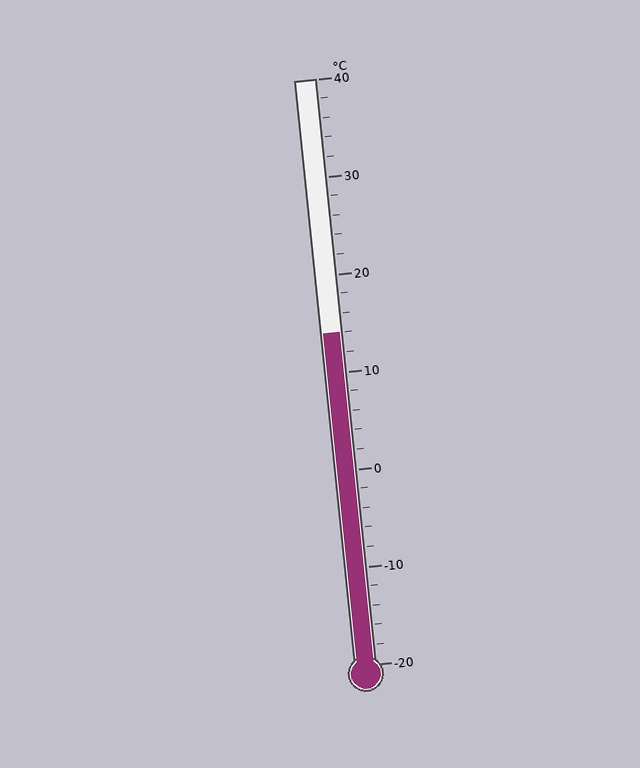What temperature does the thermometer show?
The thermometer shows approximately 14°C.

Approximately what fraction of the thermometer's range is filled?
The thermometer is filled to approximately 55% of its range.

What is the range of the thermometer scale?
The thermometer scale ranges from -20°C to 40°C.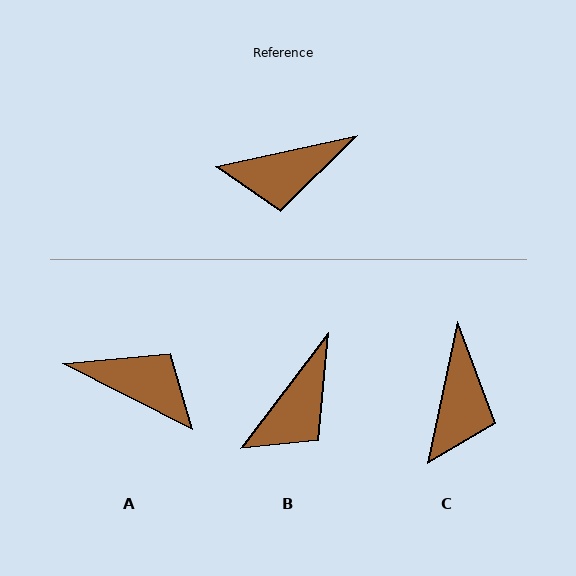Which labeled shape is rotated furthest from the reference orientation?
A, about 141 degrees away.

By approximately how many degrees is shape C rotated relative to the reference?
Approximately 65 degrees counter-clockwise.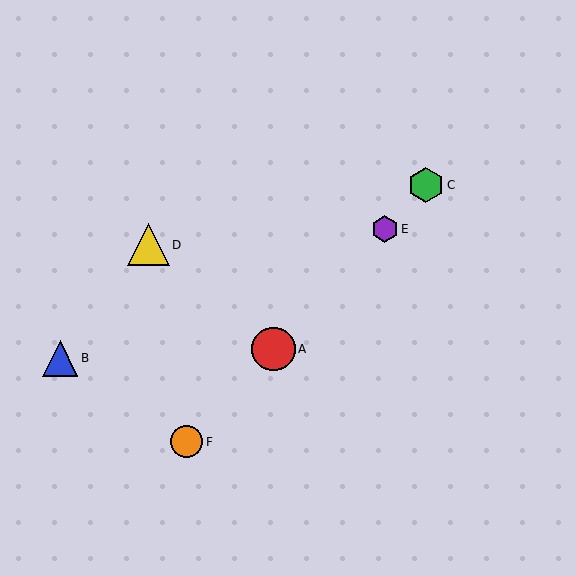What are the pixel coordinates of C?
Object C is at (426, 185).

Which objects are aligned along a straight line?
Objects A, C, E, F are aligned along a straight line.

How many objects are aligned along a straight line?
4 objects (A, C, E, F) are aligned along a straight line.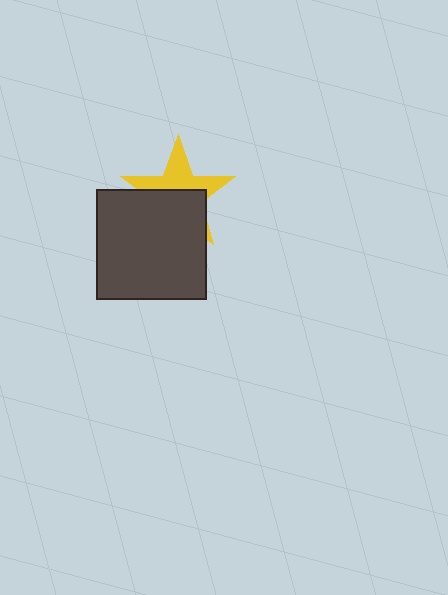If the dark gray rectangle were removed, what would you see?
You would see the complete yellow star.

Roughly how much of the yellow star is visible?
About half of it is visible (roughly 48%).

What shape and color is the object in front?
The object in front is a dark gray rectangle.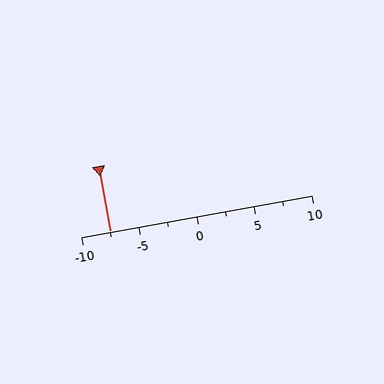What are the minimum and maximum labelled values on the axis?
The axis runs from -10 to 10.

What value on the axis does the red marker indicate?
The marker indicates approximately -7.5.